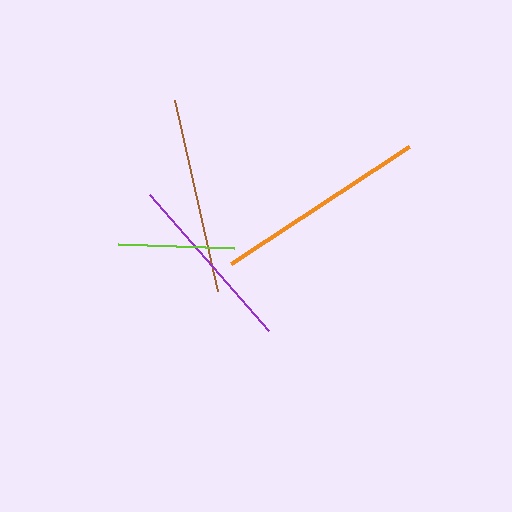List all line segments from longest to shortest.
From longest to shortest: orange, brown, purple, lime.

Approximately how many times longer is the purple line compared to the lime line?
The purple line is approximately 1.5 times the length of the lime line.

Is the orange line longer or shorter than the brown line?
The orange line is longer than the brown line.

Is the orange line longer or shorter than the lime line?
The orange line is longer than the lime line.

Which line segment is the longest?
The orange line is the longest at approximately 213 pixels.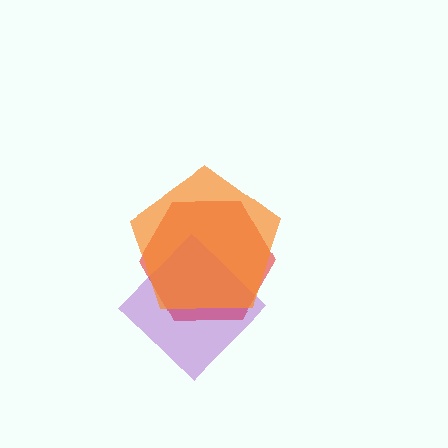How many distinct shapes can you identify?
There are 3 distinct shapes: a red hexagon, a purple diamond, an orange pentagon.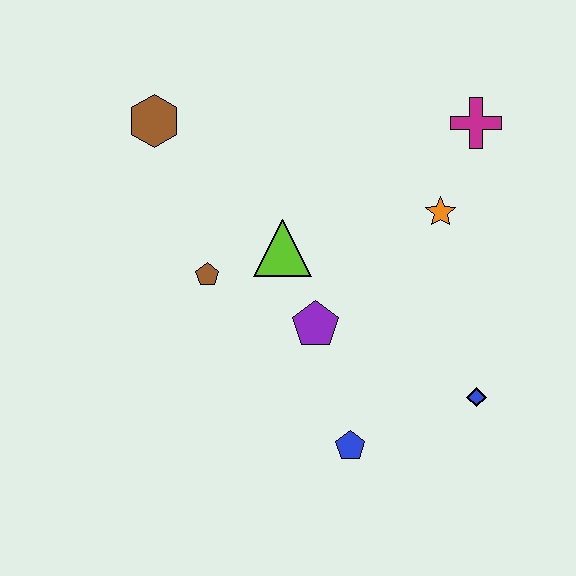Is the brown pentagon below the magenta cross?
Yes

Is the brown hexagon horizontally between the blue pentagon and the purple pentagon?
No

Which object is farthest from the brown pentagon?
The magenta cross is farthest from the brown pentagon.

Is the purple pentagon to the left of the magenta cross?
Yes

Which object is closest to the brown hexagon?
The brown pentagon is closest to the brown hexagon.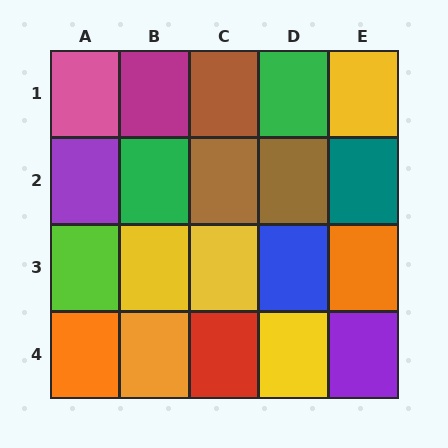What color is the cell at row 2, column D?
Brown.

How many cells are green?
2 cells are green.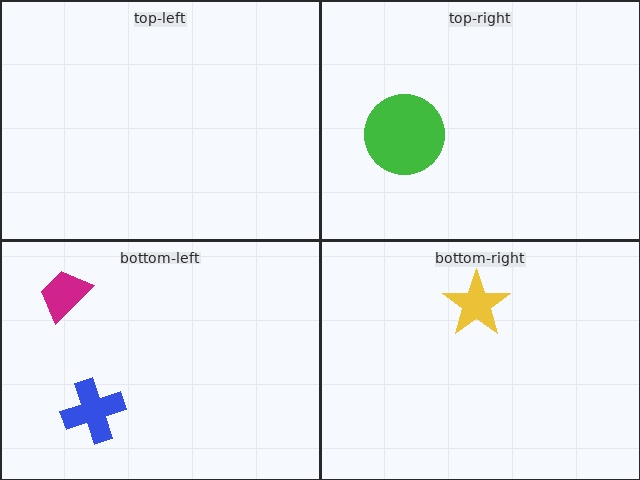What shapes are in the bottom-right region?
The yellow star.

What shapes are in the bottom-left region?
The blue cross, the magenta trapezoid.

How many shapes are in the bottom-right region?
1.